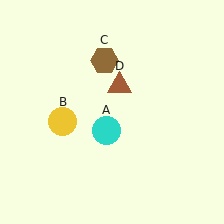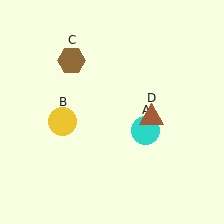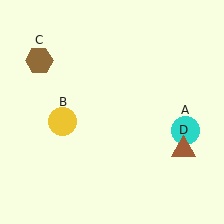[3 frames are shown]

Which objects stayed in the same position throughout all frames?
Yellow circle (object B) remained stationary.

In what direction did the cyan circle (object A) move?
The cyan circle (object A) moved right.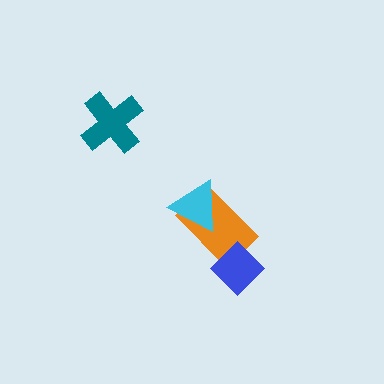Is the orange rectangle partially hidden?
Yes, it is partially covered by another shape.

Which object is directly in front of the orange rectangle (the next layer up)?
The blue diamond is directly in front of the orange rectangle.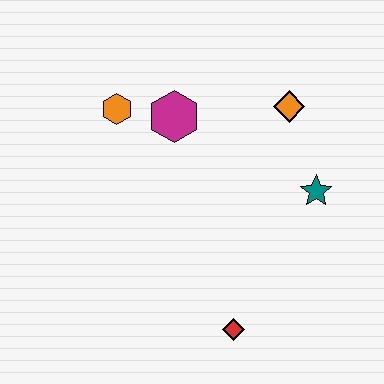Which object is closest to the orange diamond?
The teal star is closest to the orange diamond.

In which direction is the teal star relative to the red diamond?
The teal star is above the red diamond.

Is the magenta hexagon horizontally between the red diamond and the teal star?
No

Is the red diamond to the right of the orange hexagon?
Yes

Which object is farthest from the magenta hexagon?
The red diamond is farthest from the magenta hexagon.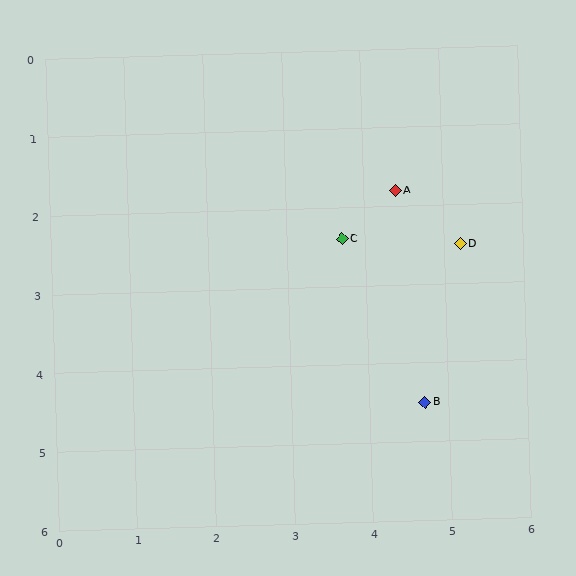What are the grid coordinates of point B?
Point B is at approximately (4.7, 4.5).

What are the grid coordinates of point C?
Point C is at approximately (3.7, 2.4).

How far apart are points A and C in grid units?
Points A and C are about 0.9 grid units apart.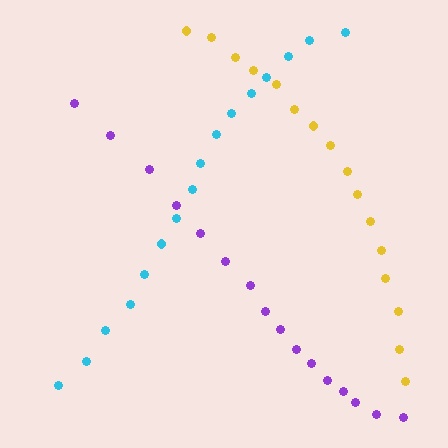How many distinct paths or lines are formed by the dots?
There are 3 distinct paths.